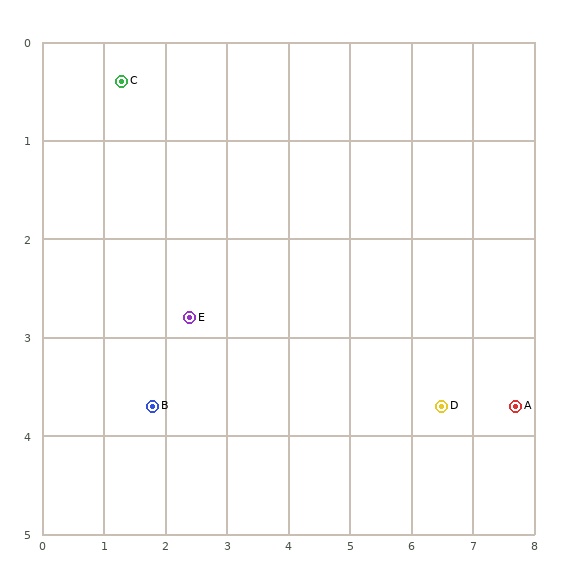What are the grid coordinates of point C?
Point C is at approximately (1.3, 0.4).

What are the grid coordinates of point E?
Point E is at approximately (2.4, 2.8).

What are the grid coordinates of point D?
Point D is at approximately (6.5, 3.7).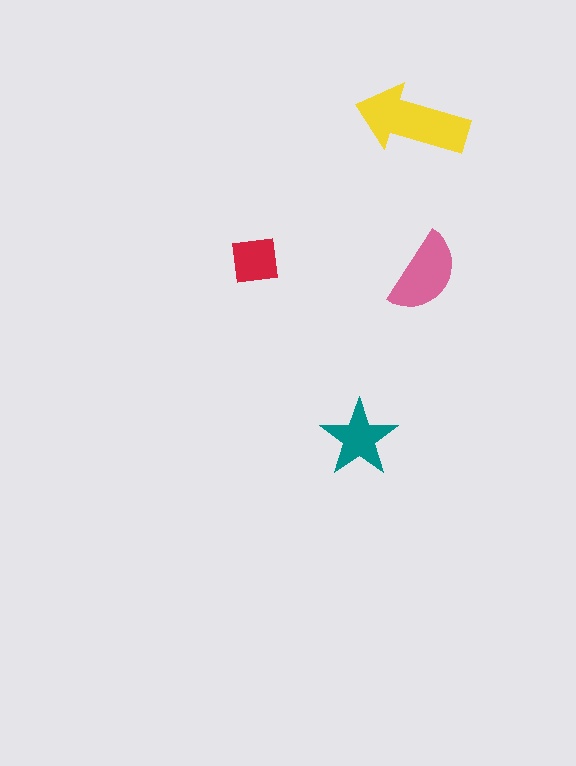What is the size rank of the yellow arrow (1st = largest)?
1st.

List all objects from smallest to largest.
The red square, the teal star, the pink semicircle, the yellow arrow.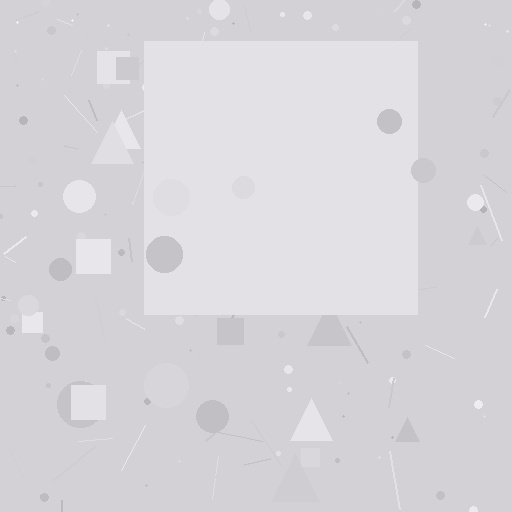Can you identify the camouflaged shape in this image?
The camouflaged shape is a square.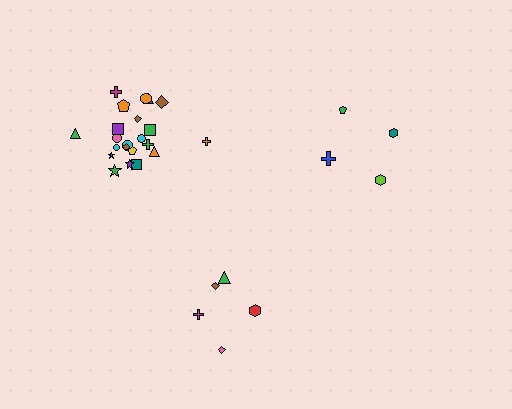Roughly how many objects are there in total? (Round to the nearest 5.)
Roughly 30 objects in total.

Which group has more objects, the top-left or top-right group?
The top-left group.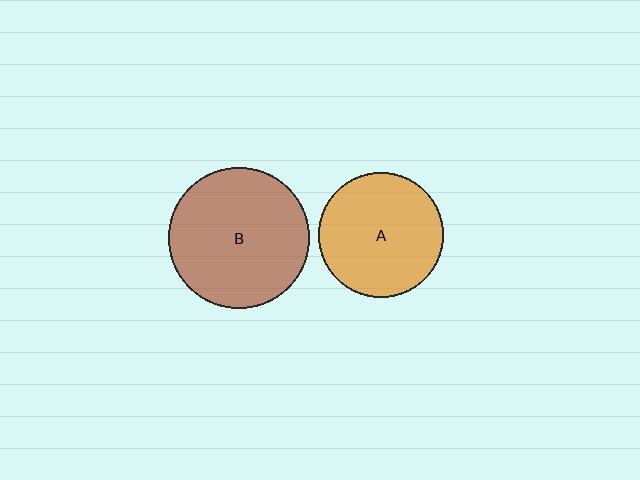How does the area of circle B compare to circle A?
Approximately 1.3 times.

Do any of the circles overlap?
No, none of the circles overlap.